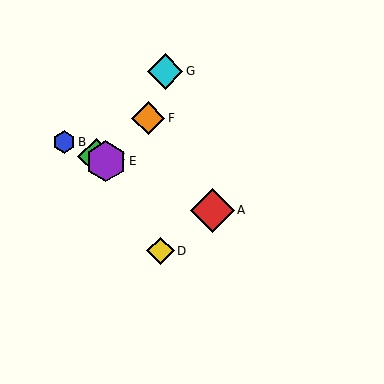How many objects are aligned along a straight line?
4 objects (A, B, C, E) are aligned along a straight line.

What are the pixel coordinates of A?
Object A is at (212, 210).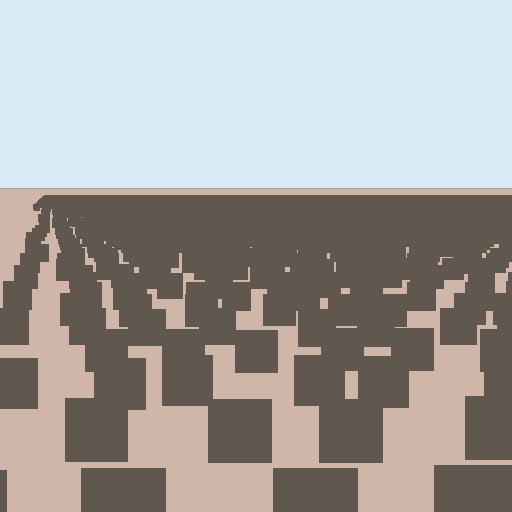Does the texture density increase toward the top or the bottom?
Density increases toward the top.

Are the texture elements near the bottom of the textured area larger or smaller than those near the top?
Larger. Near the bottom, elements are closer to the viewer and appear at a bigger on-screen size.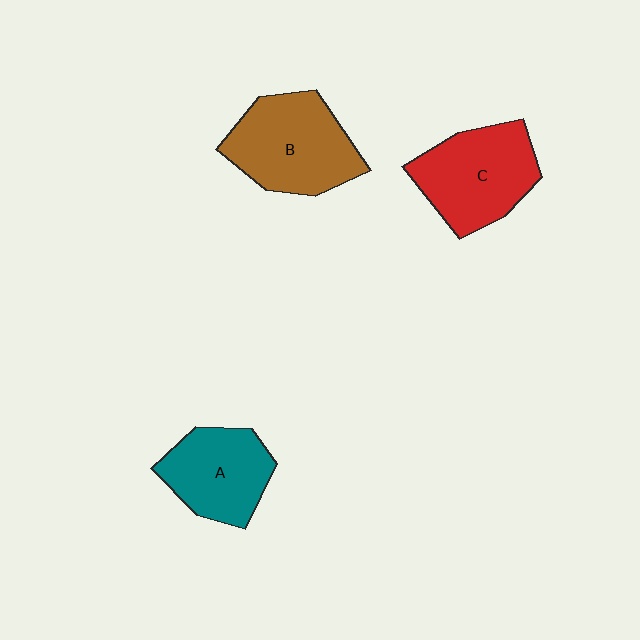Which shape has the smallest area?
Shape A (teal).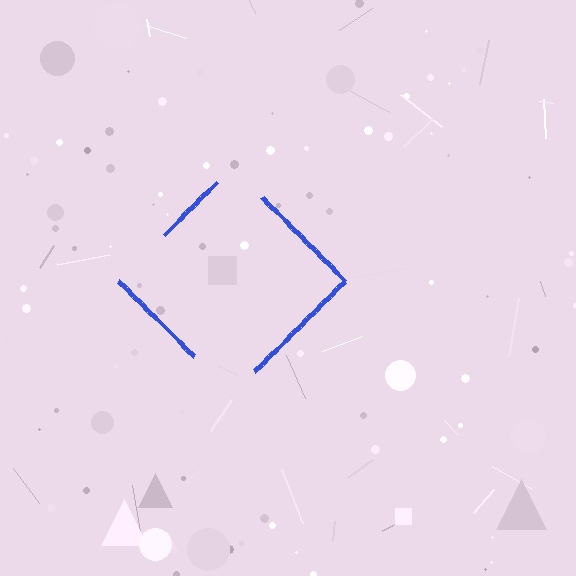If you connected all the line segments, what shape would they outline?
They would outline a diamond.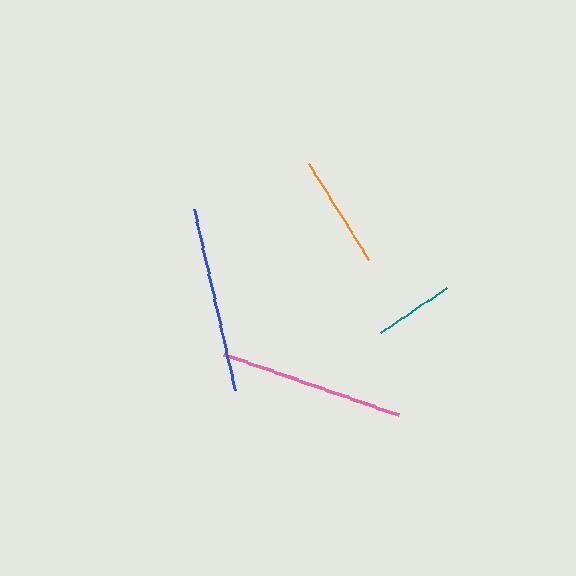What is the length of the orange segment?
The orange segment is approximately 114 pixels long.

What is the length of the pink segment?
The pink segment is approximately 185 pixels long.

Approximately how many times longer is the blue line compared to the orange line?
The blue line is approximately 1.6 times the length of the orange line.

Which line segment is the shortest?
The teal line is the shortest at approximately 80 pixels.